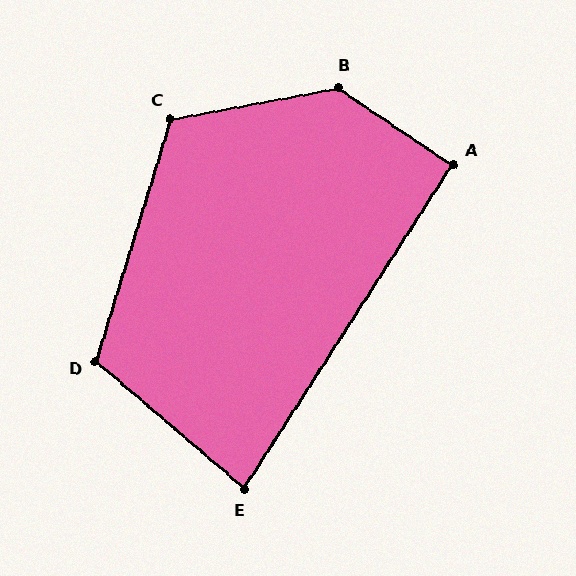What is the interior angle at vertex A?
Approximately 91 degrees (approximately right).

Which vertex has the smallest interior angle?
E, at approximately 82 degrees.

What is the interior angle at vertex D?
Approximately 114 degrees (obtuse).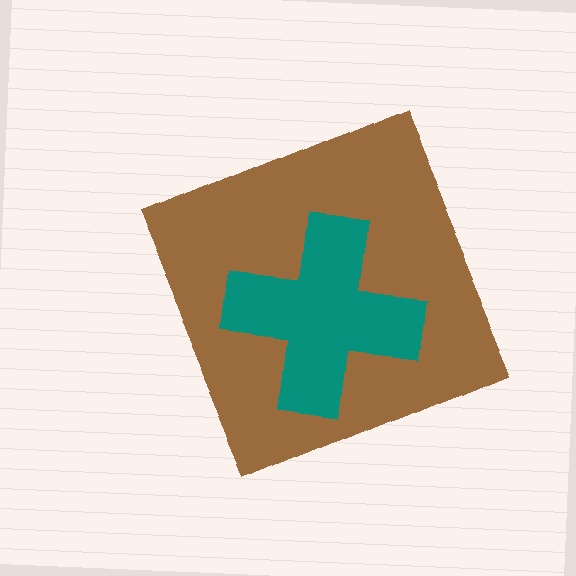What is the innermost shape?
The teal cross.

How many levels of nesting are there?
2.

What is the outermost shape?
The brown diamond.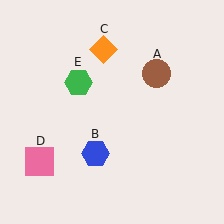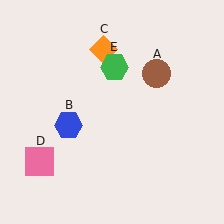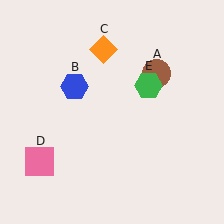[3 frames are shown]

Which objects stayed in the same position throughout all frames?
Brown circle (object A) and orange diamond (object C) and pink square (object D) remained stationary.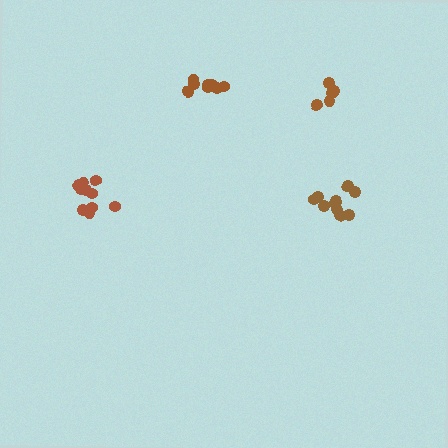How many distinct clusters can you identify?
There are 4 distinct clusters.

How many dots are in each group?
Group 1: 10 dots, Group 2: 10 dots, Group 3: 8 dots, Group 4: 5 dots (33 total).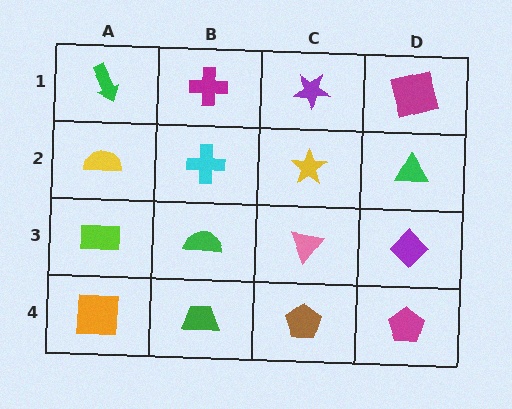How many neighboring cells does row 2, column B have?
4.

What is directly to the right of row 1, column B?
A purple star.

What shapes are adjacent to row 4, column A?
A lime rectangle (row 3, column A), a green trapezoid (row 4, column B).